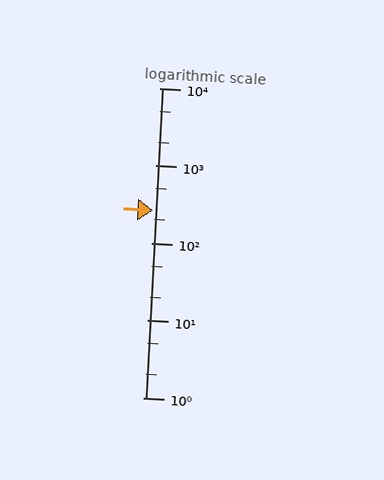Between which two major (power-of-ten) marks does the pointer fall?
The pointer is between 100 and 1000.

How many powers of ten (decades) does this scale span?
The scale spans 4 decades, from 1 to 10000.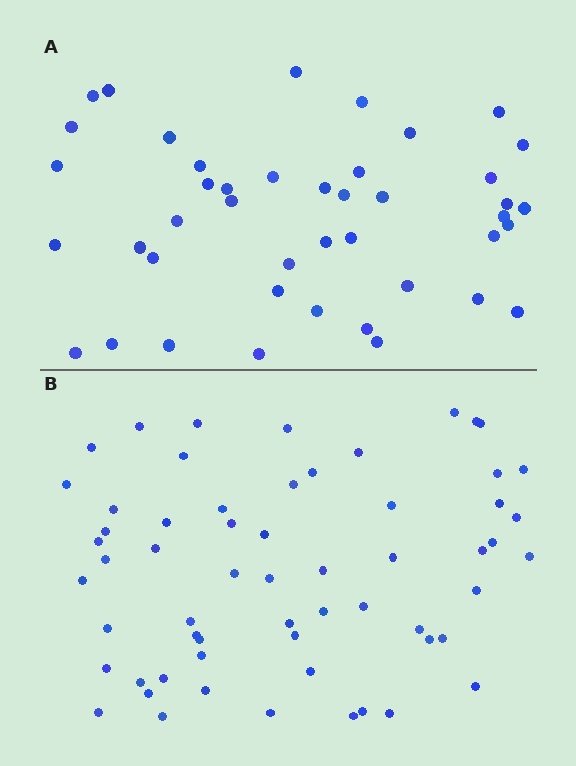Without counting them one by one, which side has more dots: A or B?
Region B (the bottom region) has more dots.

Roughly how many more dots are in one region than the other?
Region B has approximately 15 more dots than region A.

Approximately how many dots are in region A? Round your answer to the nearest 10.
About 40 dots. (The exact count is 43, which rounds to 40.)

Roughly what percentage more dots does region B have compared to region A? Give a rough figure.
About 40% more.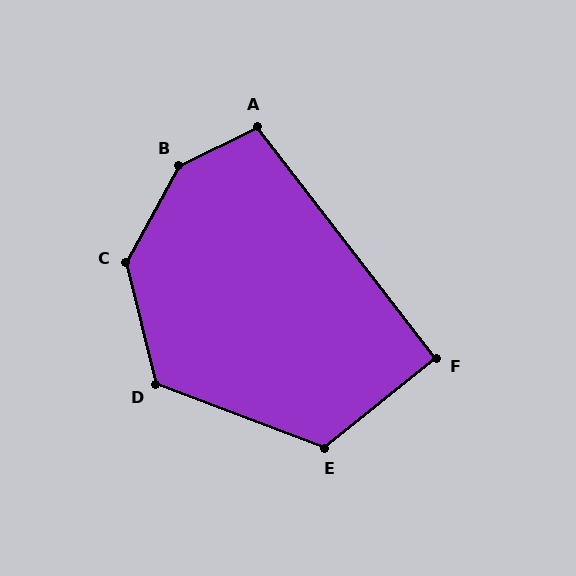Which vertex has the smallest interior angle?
F, at approximately 91 degrees.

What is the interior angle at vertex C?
Approximately 138 degrees (obtuse).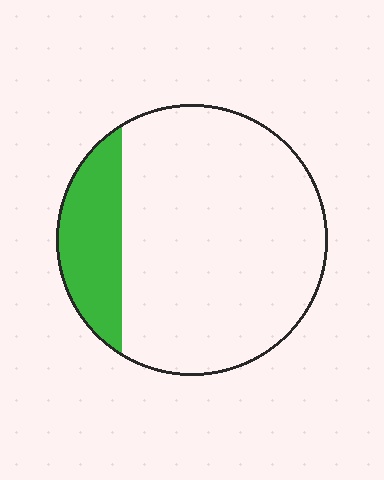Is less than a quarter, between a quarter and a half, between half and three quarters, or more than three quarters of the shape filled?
Less than a quarter.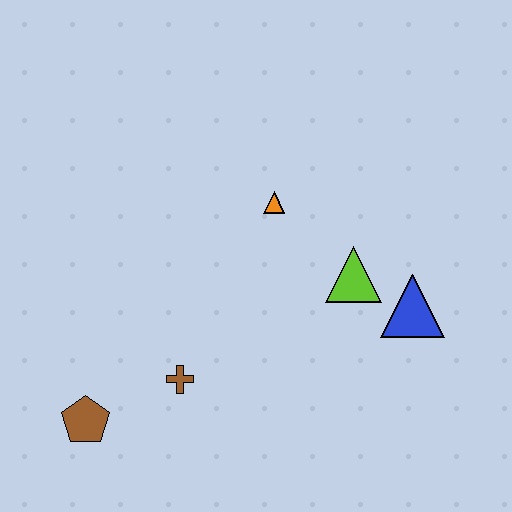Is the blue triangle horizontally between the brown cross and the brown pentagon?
No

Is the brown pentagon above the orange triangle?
No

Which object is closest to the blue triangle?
The lime triangle is closest to the blue triangle.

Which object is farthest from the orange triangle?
The brown pentagon is farthest from the orange triangle.